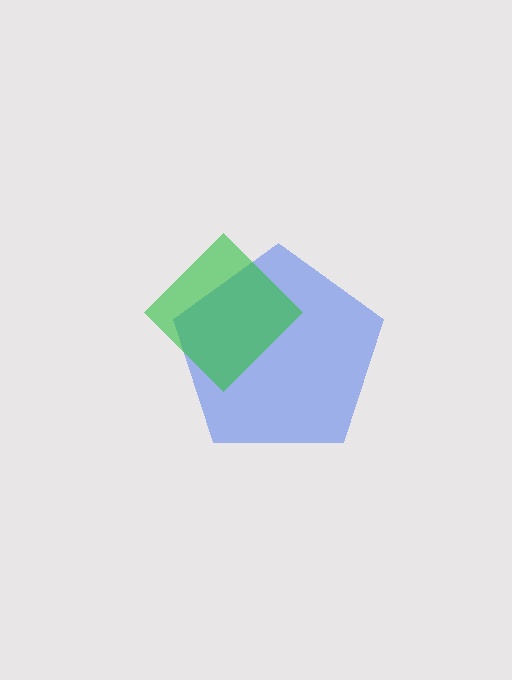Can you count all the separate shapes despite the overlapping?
Yes, there are 2 separate shapes.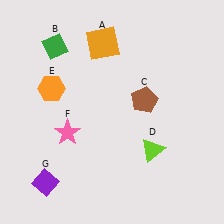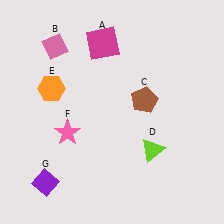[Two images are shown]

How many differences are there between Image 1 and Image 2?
There are 2 differences between the two images.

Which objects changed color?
A changed from orange to magenta. B changed from green to pink.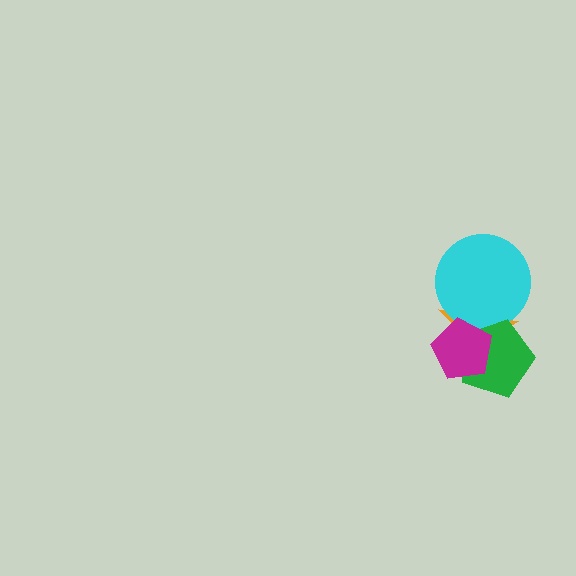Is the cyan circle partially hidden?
Yes, it is partially covered by another shape.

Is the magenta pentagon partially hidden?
No, no other shape covers it.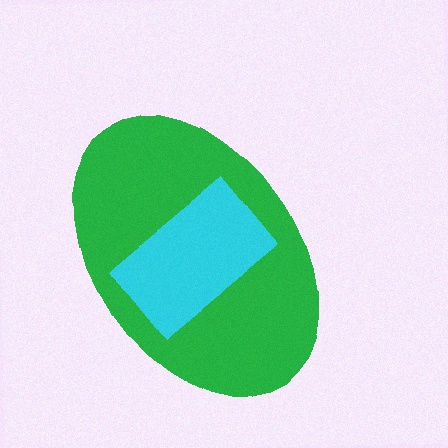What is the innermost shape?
The cyan rectangle.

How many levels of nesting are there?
2.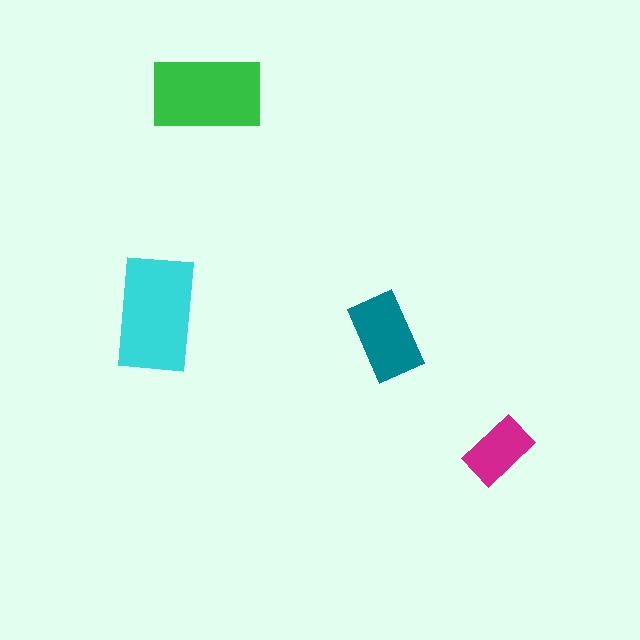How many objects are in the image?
There are 4 objects in the image.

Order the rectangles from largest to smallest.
the cyan one, the green one, the teal one, the magenta one.